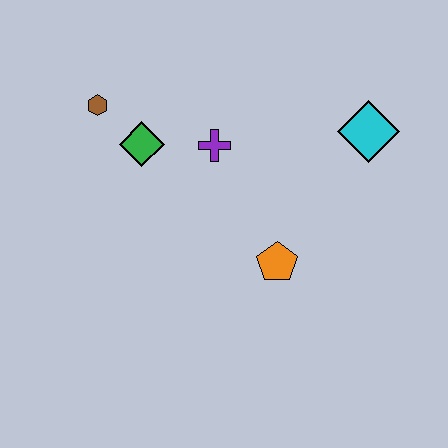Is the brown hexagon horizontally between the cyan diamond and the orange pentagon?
No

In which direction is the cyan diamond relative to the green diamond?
The cyan diamond is to the right of the green diamond.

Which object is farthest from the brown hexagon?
The cyan diamond is farthest from the brown hexagon.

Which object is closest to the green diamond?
The brown hexagon is closest to the green diamond.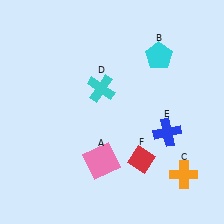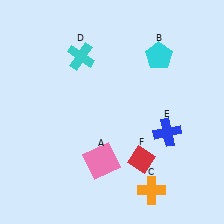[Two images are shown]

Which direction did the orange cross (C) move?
The orange cross (C) moved left.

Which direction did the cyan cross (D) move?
The cyan cross (D) moved up.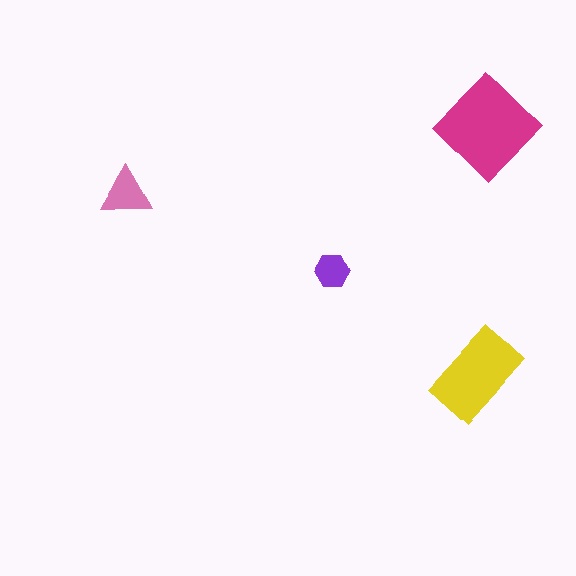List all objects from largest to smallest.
The magenta diamond, the yellow rectangle, the pink triangle, the purple hexagon.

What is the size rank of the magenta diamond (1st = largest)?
1st.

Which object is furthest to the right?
The magenta diamond is rightmost.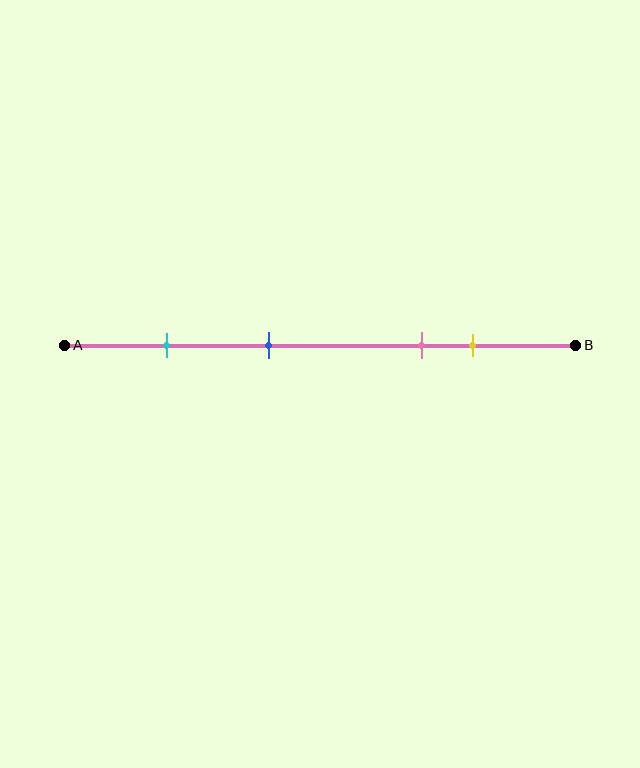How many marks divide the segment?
There are 4 marks dividing the segment.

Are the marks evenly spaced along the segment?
No, the marks are not evenly spaced.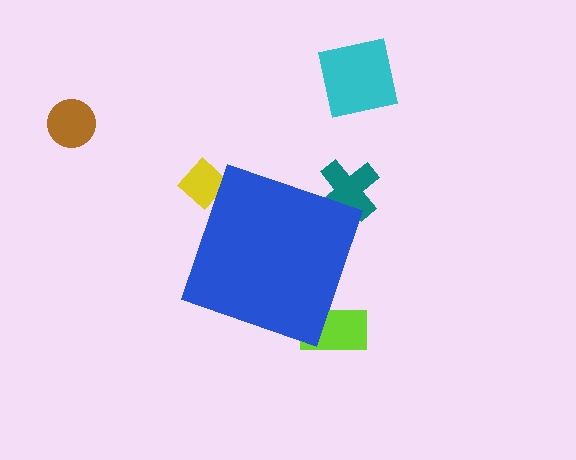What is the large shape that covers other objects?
A blue diamond.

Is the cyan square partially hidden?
No, the cyan square is fully visible.